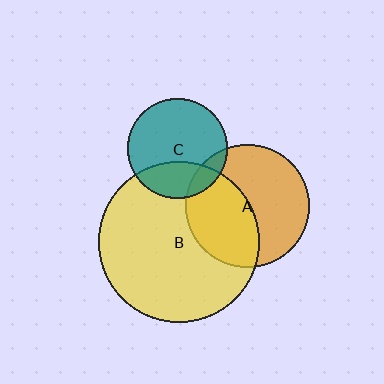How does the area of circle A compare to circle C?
Approximately 1.5 times.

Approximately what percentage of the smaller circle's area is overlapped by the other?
Approximately 45%.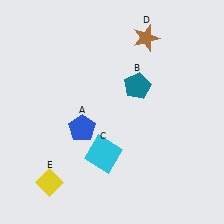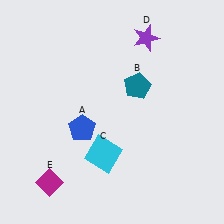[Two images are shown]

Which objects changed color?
D changed from brown to purple. E changed from yellow to magenta.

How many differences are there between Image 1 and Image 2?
There are 2 differences between the two images.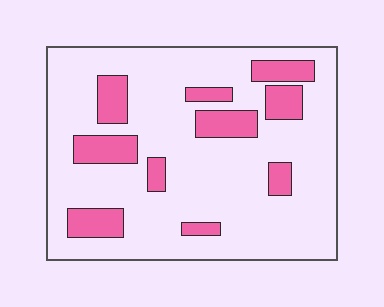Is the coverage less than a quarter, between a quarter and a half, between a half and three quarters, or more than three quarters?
Less than a quarter.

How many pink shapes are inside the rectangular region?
10.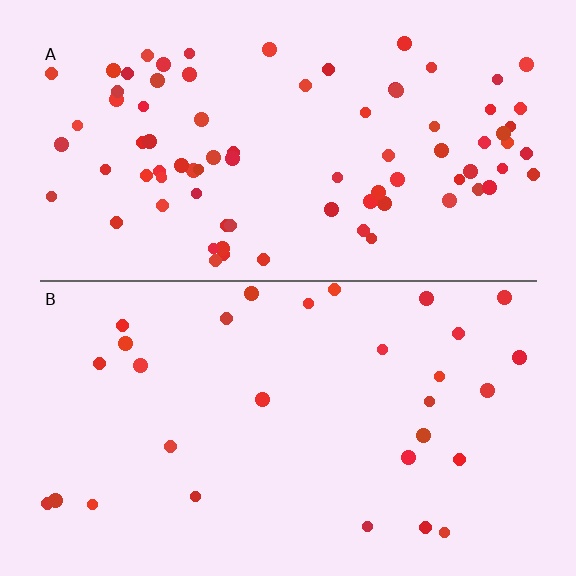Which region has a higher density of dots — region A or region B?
A (the top).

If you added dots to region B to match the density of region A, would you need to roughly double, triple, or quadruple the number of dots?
Approximately triple.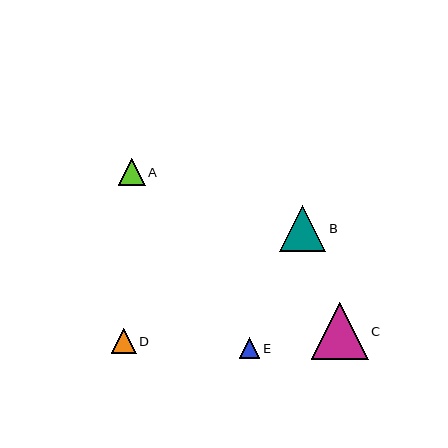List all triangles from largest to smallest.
From largest to smallest: C, B, A, D, E.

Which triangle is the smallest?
Triangle E is the smallest with a size of approximately 20 pixels.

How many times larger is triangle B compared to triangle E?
Triangle B is approximately 2.3 times the size of triangle E.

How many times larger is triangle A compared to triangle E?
Triangle A is approximately 1.3 times the size of triangle E.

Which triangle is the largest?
Triangle C is the largest with a size of approximately 57 pixels.